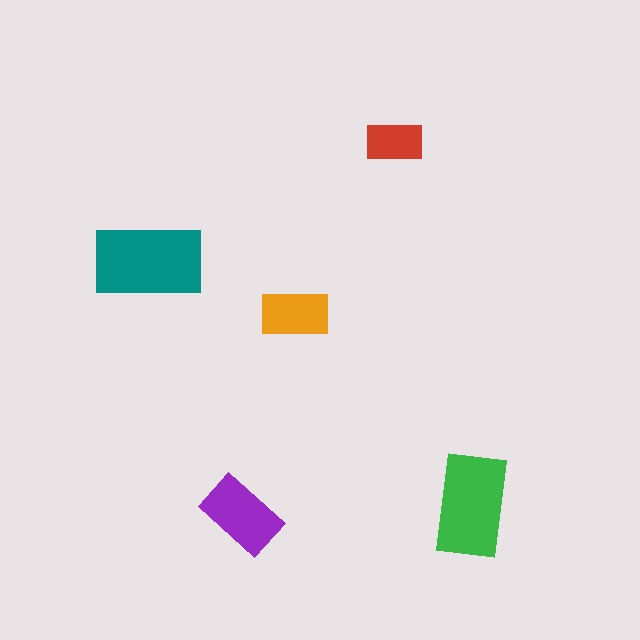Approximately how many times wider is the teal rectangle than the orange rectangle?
About 1.5 times wider.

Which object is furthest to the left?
The teal rectangle is leftmost.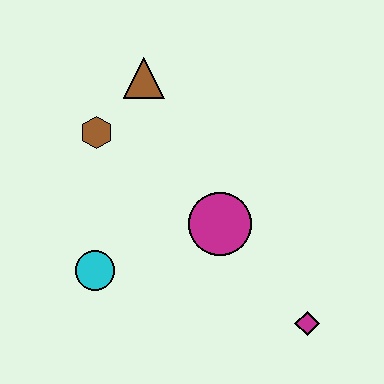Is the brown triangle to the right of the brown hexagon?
Yes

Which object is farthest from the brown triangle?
The magenta diamond is farthest from the brown triangle.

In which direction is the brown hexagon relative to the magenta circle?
The brown hexagon is to the left of the magenta circle.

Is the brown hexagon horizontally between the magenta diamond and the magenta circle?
No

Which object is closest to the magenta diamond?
The magenta circle is closest to the magenta diamond.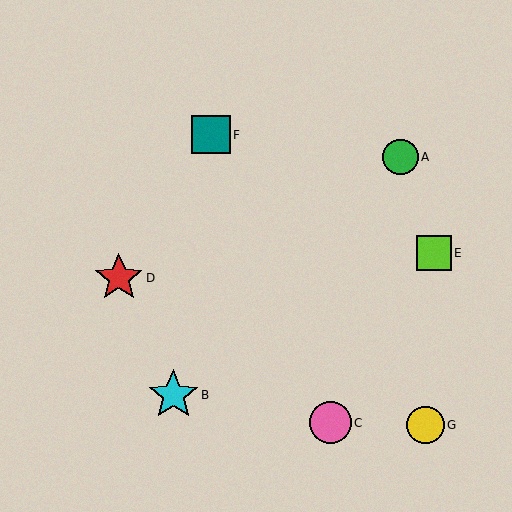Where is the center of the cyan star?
The center of the cyan star is at (173, 395).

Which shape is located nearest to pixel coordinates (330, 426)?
The pink circle (labeled C) at (330, 423) is nearest to that location.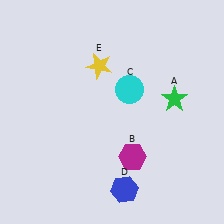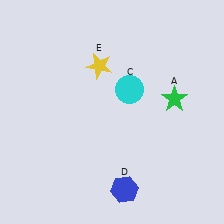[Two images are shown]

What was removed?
The magenta hexagon (B) was removed in Image 2.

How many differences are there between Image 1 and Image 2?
There is 1 difference between the two images.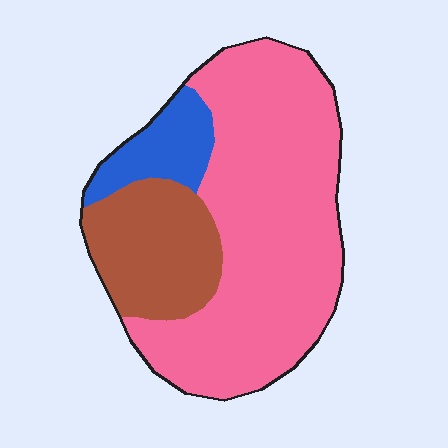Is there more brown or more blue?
Brown.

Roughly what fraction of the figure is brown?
Brown covers roughly 20% of the figure.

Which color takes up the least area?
Blue, at roughly 10%.